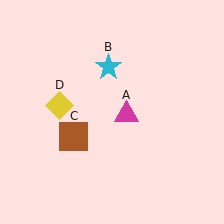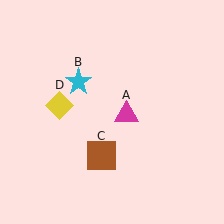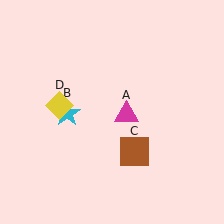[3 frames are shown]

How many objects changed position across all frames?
2 objects changed position: cyan star (object B), brown square (object C).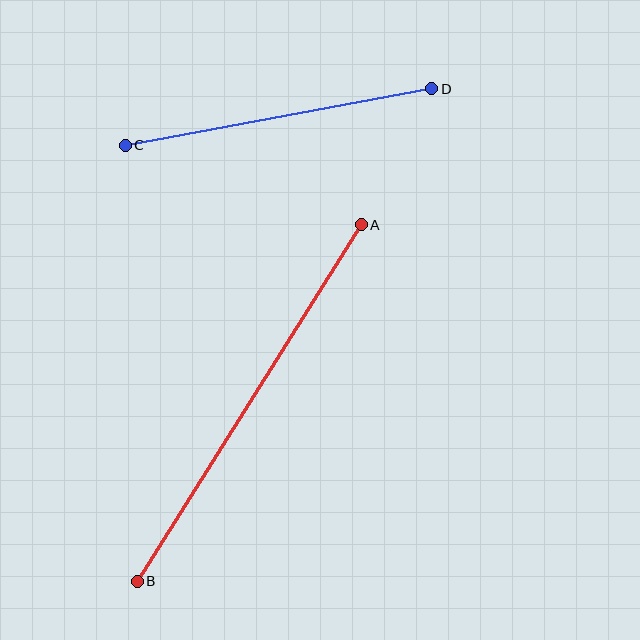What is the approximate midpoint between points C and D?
The midpoint is at approximately (279, 117) pixels.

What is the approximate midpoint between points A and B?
The midpoint is at approximately (249, 403) pixels.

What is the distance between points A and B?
The distance is approximately 421 pixels.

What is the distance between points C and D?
The distance is approximately 312 pixels.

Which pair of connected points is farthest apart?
Points A and B are farthest apart.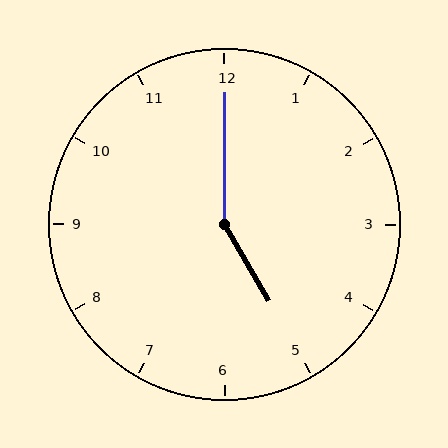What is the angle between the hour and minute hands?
Approximately 150 degrees.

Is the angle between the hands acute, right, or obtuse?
It is obtuse.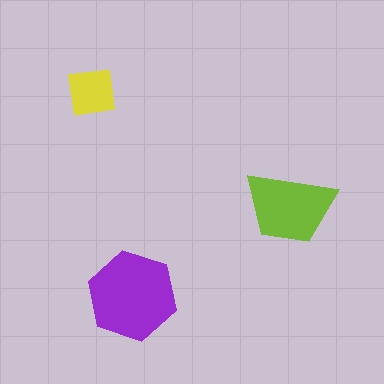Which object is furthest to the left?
The yellow square is leftmost.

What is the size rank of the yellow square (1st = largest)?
3rd.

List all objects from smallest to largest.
The yellow square, the lime trapezoid, the purple hexagon.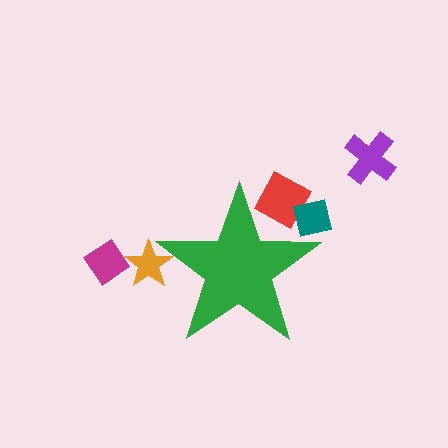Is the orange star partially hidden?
Yes, the orange star is partially hidden behind the green star.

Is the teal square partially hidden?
Yes, the teal square is partially hidden behind the green star.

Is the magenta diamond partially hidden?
No, the magenta diamond is fully visible.